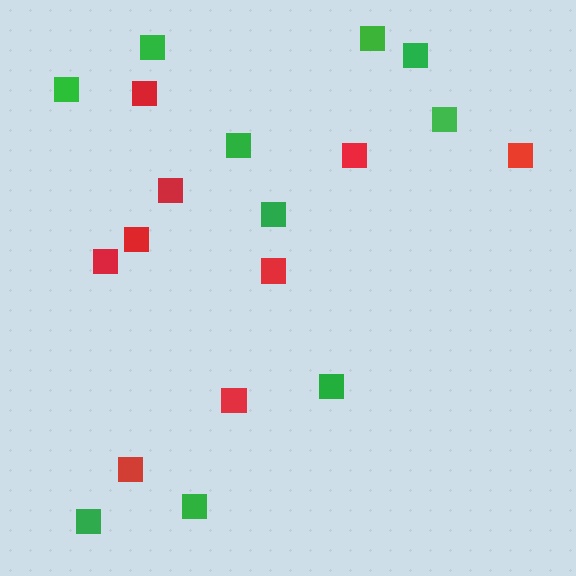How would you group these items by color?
There are 2 groups: one group of green squares (10) and one group of red squares (9).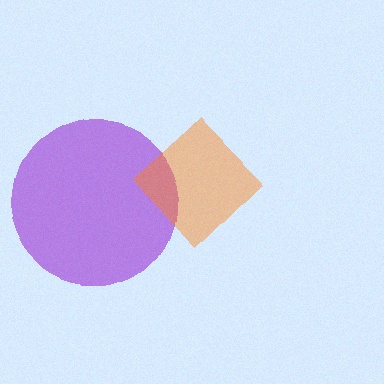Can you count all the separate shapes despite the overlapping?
Yes, there are 2 separate shapes.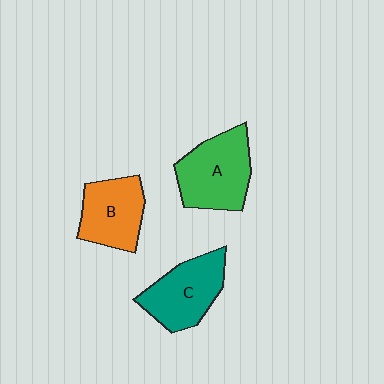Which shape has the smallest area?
Shape B (orange).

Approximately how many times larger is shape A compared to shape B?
Approximately 1.2 times.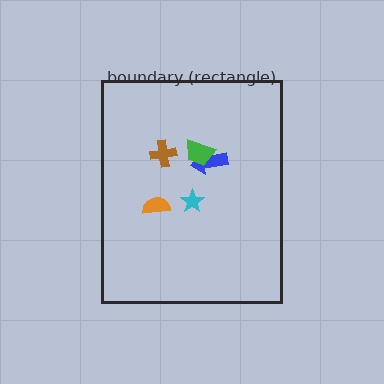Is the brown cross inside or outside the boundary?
Inside.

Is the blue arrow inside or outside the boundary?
Inside.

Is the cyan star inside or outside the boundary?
Inside.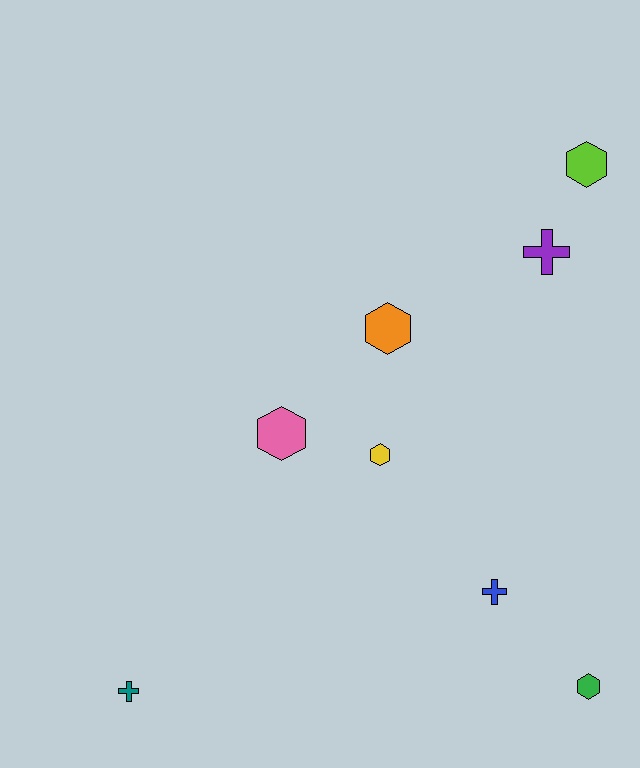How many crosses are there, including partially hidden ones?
There are 3 crosses.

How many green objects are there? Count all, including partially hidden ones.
There is 1 green object.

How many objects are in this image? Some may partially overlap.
There are 8 objects.